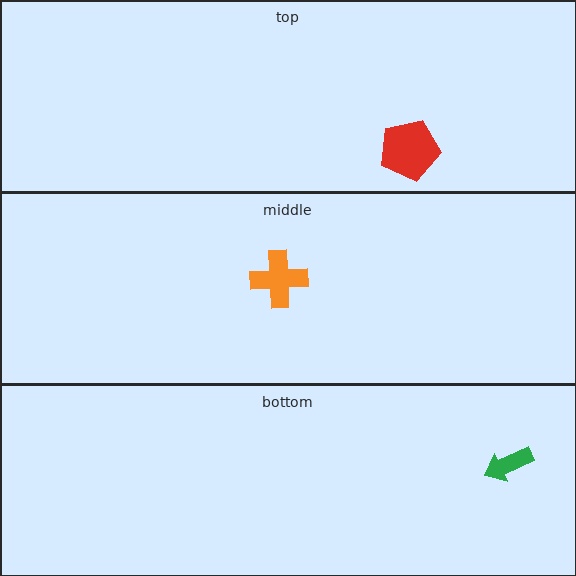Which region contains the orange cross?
The middle region.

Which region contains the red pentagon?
The top region.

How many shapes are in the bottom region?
1.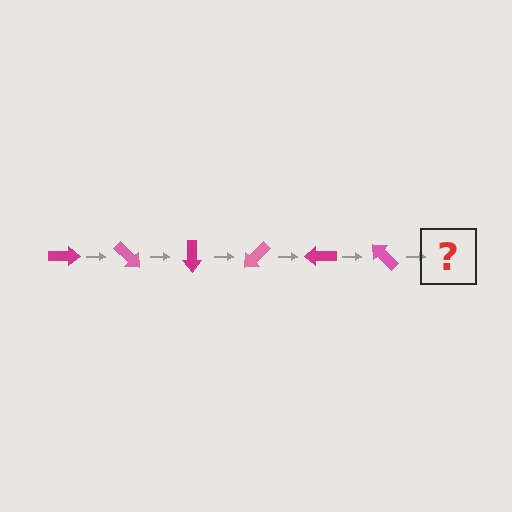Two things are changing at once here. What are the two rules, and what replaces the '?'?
The two rules are that it rotates 45 degrees each step and the color cycles through magenta and pink. The '?' should be a magenta arrow, rotated 270 degrees from the start.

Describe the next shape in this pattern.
It should be a magenta arrow, rotated 270 degrees from the start.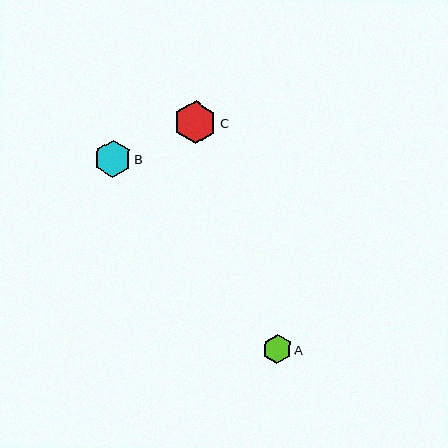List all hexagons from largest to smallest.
From largest to smallest: C, B, A.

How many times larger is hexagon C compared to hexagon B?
Hexagon C is approximately 1.2 times the size of hexagon B.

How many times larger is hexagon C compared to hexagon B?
Hexagon C is approximately 1.2 times the size of hexagon B.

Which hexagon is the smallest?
Hexagon A is the smallest with a size of approximately 29 pixels.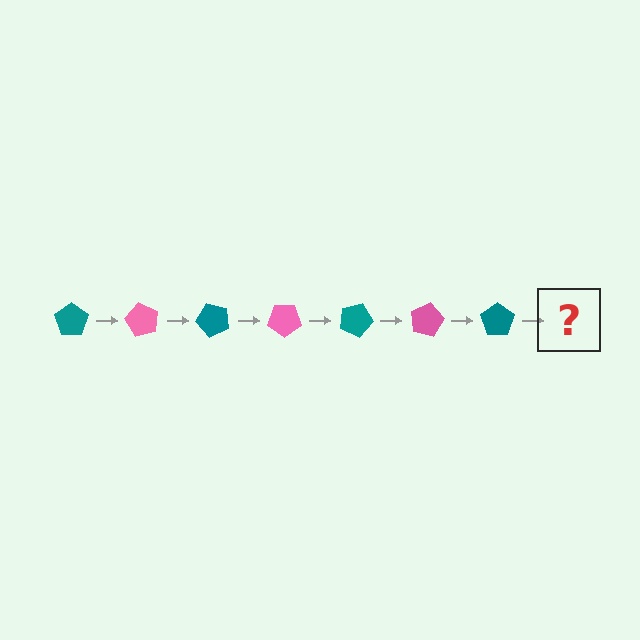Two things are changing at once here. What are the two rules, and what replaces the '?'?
The two rules are that it rotates 60 degrees each step and the color cycles through teal and pink. The '?' should be a pink pentagon, rotated 420 degrees from the start.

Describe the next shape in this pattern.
It should be a pink pentagon, rotated 420 degrees from the start.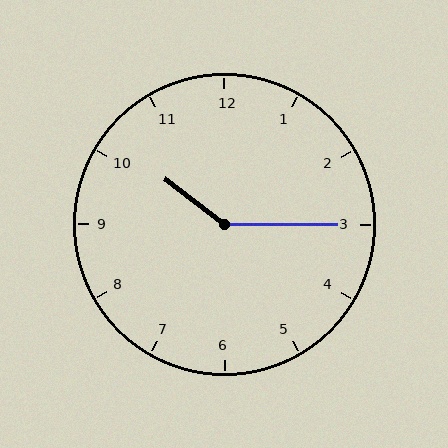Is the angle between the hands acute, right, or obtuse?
It is obtuse.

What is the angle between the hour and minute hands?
Approximately 142 degrees.